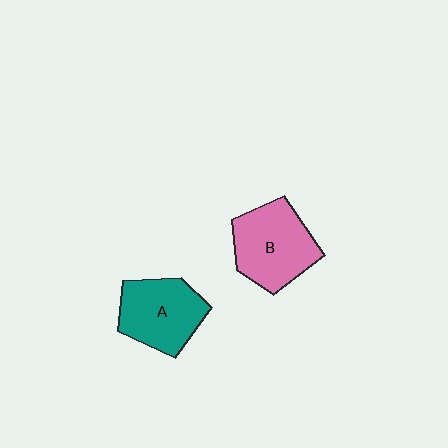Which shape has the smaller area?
Shape A (teal).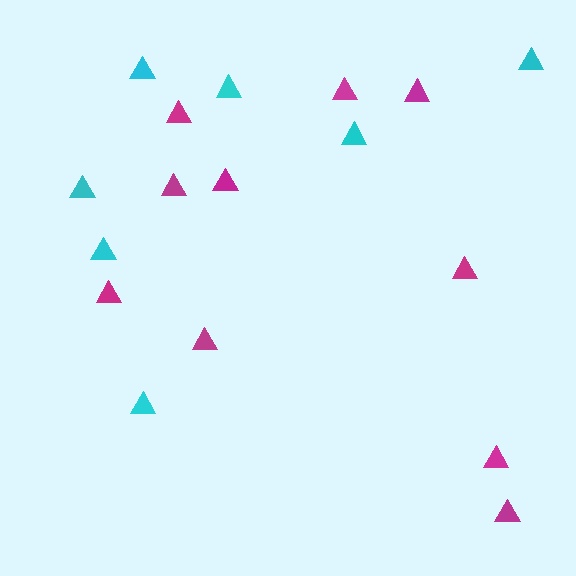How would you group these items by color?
There are 2 groups: one group of cyan triangles (7) and one group of magenta triangles (10).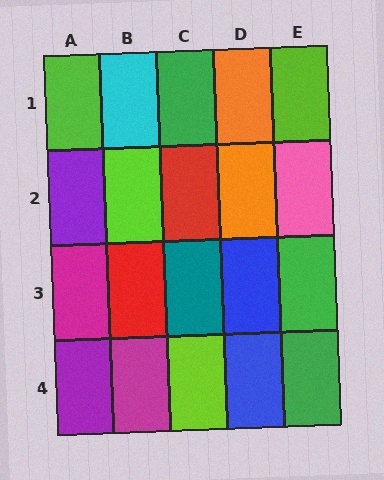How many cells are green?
3 cells are green.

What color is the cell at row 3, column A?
Magenta.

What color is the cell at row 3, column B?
Red.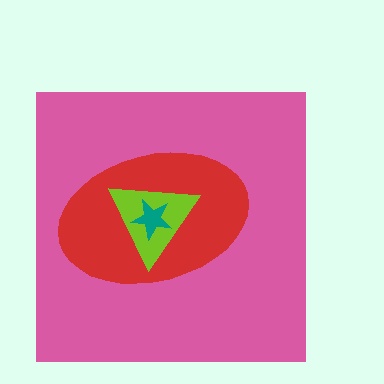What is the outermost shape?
The pink square.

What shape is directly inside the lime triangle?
The teal star.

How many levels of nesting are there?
4.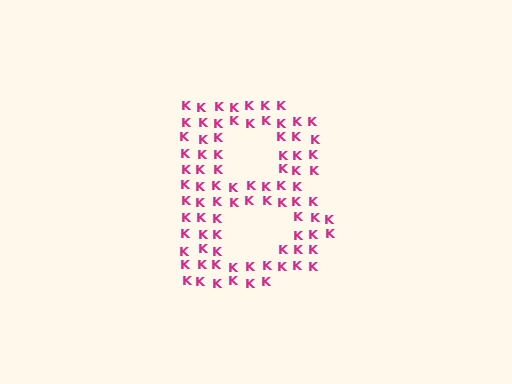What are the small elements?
The small elements are letter K's.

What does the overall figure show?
The overall figure shows the letter B.